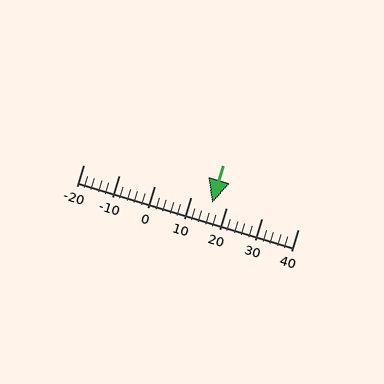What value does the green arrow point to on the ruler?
The green arrow points to approximately 16.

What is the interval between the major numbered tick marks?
The major tick marks are spaced 10 units apart.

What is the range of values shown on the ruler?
The ruler shows values from -20 to 40.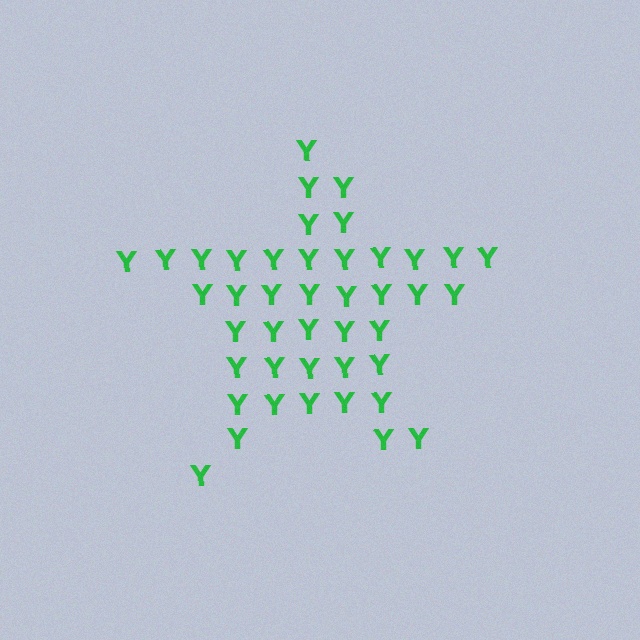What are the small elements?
The small elements are letter Y's.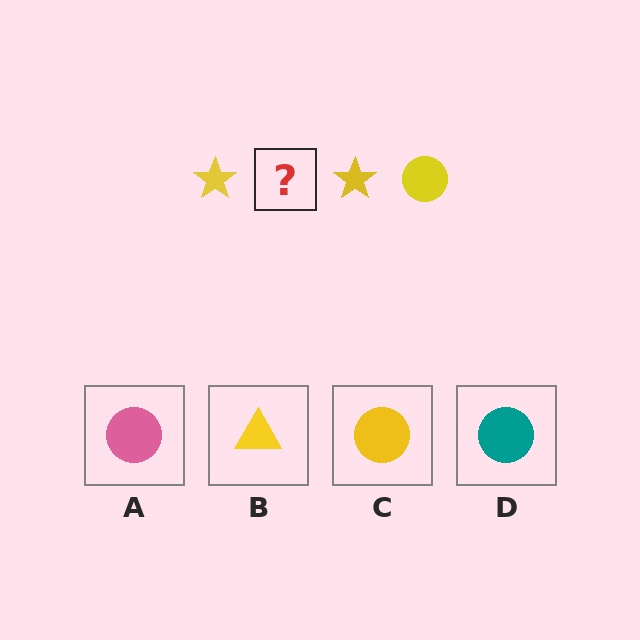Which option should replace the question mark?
Option C.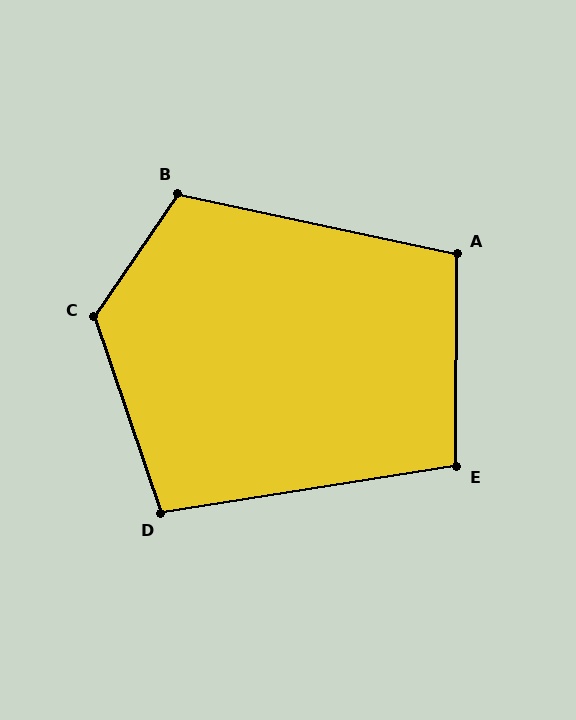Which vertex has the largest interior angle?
C, at approximately 127 degrees.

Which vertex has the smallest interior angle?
E, at approximately 99 degrees.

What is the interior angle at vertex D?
Approximately 100 degrees (obtuse).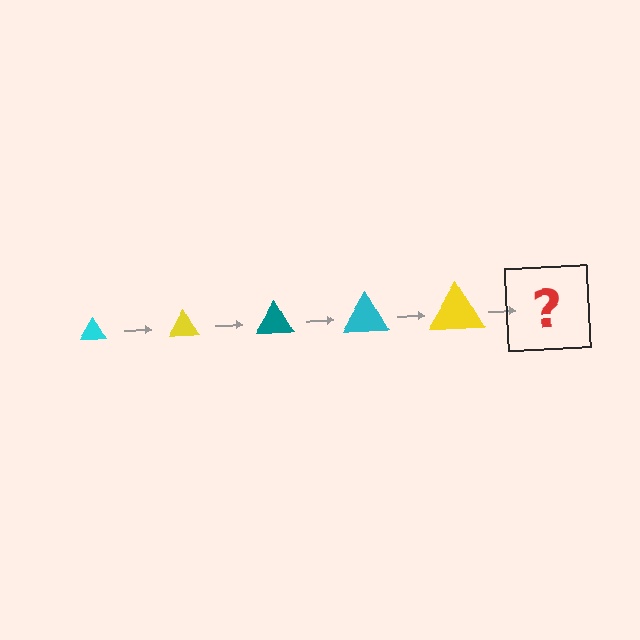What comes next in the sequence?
The next element should be a teal triangle, larger than the previous one.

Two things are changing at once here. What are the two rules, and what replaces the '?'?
The two rules are that the triangle grows larger each step and the color cycles through cyan, yellow, and teal. The '?' should be a teal triangle, larger than the previous one.